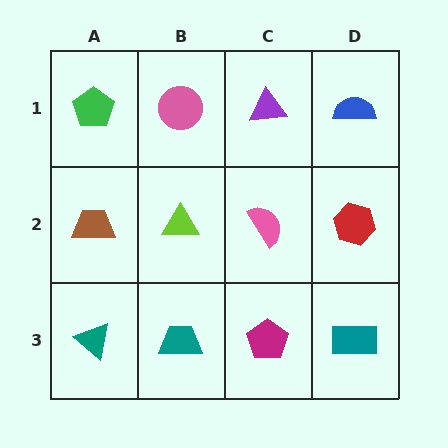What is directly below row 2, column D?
A teal rectangle.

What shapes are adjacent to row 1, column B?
A lime triangle (row 2, column B), a green pentagon (row 1, column A), a purple triangle (row 1, column C).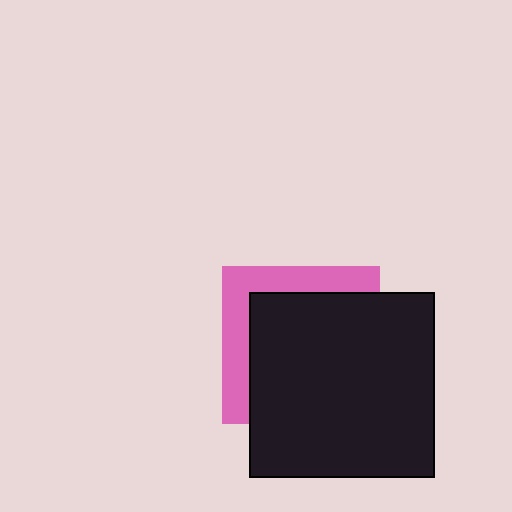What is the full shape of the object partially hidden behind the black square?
The partially hidden object is a pink square.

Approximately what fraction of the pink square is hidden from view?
Roughly 69% of the pink square is hidden behind the black square.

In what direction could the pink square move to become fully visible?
The pink square could move toward the upper-left. That would shift it out from behind the black square entirely.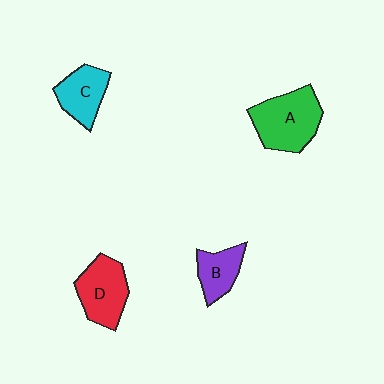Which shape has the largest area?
Shape A (green).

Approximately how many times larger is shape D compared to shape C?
Approximately 1.3 times.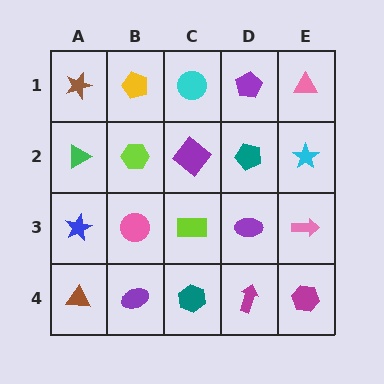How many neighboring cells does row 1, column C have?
3.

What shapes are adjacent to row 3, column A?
A green triangle (row 2, column A), a brown triangle (row 4, column A), a pink circle (row 3, column B).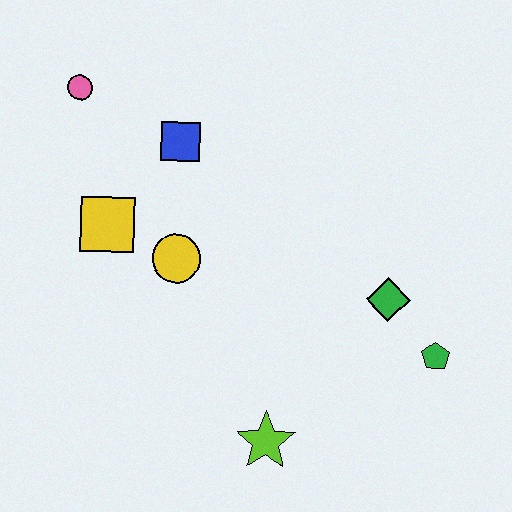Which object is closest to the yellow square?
The yellow circle is closest to the yellow square.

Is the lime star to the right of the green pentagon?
No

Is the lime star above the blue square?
No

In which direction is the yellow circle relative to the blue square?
The yellow circle is below the blue square.